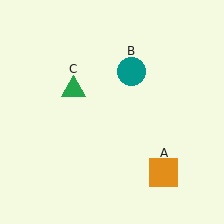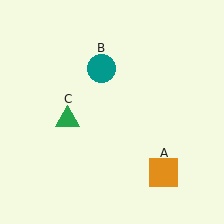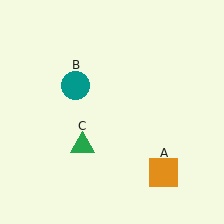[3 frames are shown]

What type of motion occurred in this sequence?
The teal circle (object B), green triangle (object C) rotated counterclockwise around the center of the scene.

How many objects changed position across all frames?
2 objects changed position: teal circle (object B), green triangle (object C).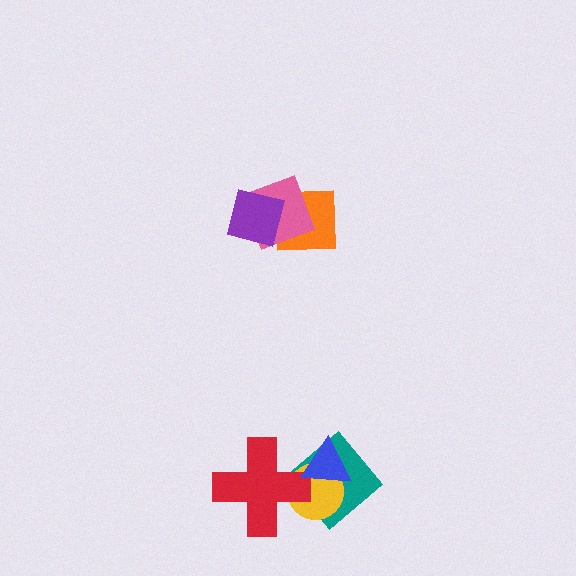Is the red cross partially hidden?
Yes, it is partially covered by another shape.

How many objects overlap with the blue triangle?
3 objects overlap with the blue triangle.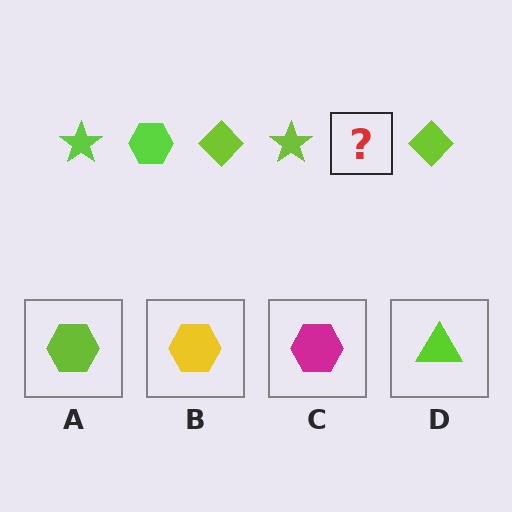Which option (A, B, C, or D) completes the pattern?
A.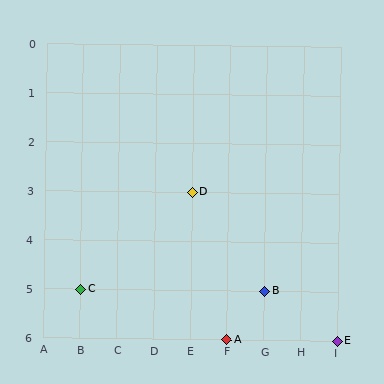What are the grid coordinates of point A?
Point A is at grid coordinates (F, 6).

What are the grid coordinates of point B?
Point B is at grid coordinates (G, 5).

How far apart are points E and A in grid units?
Points E and A are 3 columns apart.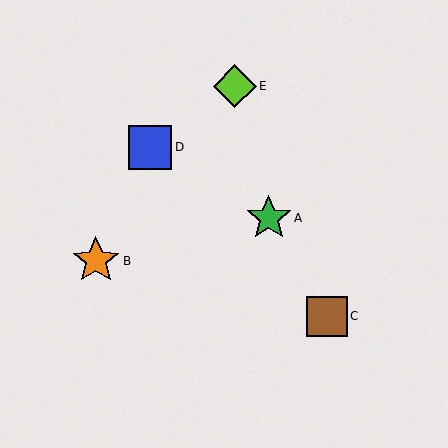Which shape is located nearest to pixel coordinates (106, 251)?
The orange star (labeled B) at (96, 261) is nearest to that location.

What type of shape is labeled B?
Shape B is an orange star.